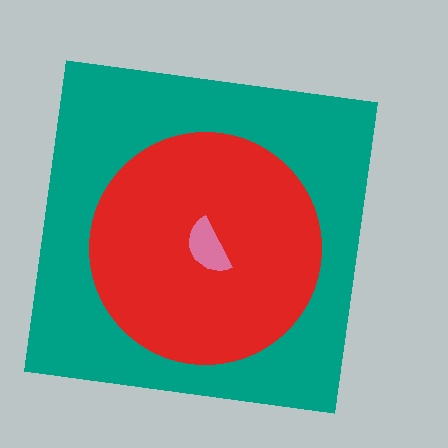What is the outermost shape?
The teal square.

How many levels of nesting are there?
3.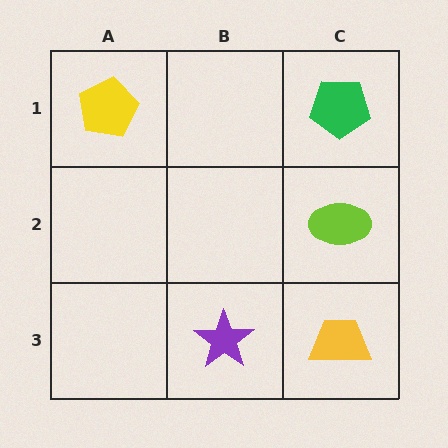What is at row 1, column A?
A yellow pentagon.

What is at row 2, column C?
A lime ellipse.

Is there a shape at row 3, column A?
No, that cell is empty.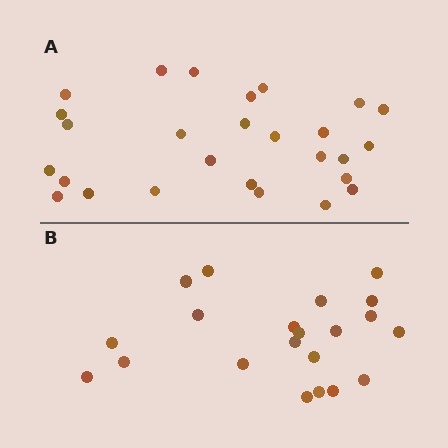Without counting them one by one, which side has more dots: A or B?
Region A (the top region) has more dots.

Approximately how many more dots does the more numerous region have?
Region A has about 6 more dots than region B.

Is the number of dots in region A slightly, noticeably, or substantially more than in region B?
Region A has noticeably more, but not dramatically so. The ratio is roughly 1.3 to 1.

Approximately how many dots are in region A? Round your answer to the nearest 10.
About 30 dots. (The exact count is 27, which rounds to 30.)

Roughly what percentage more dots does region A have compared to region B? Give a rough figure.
About 30% more.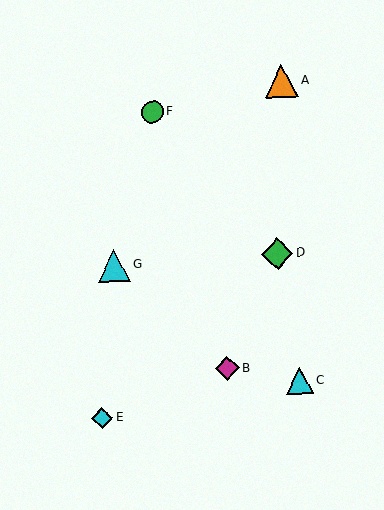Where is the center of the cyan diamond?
The center of the cyan diamond is at (102, 418).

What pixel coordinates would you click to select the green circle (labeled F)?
Click at (152, 112) to select the green circle F.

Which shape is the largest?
The orange triangle (labeled A) is the largest.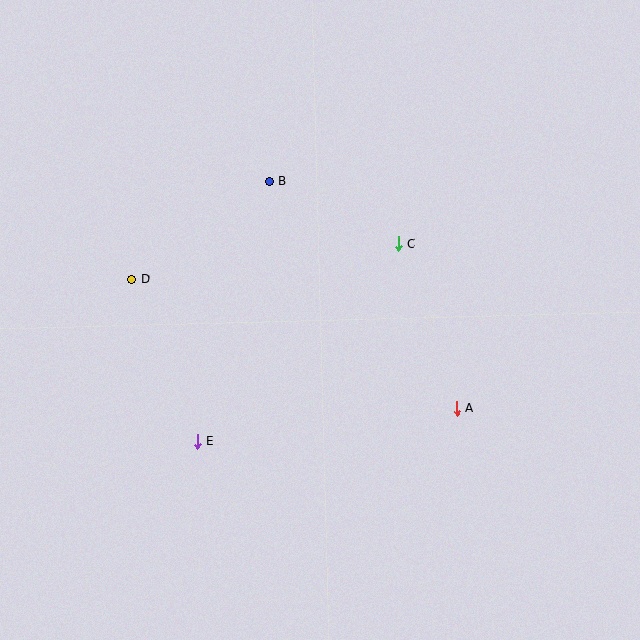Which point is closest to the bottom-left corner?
Point E is closest to the bottom-left corner.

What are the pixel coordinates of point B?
Point B is at (269, 182).